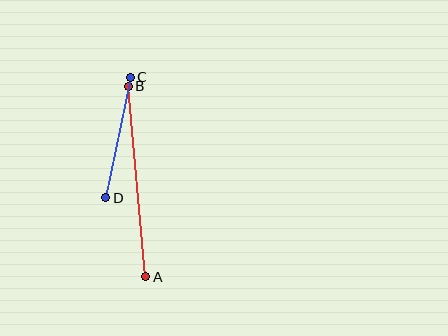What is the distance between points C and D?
The distance is approximately 123 pixels.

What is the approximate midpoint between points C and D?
The midpoint is at approximately (118, 138) pixels.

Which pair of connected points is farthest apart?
Points A and B are farthest apart.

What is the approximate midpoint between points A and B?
The midpoint is at approximately (137, 181) pixels.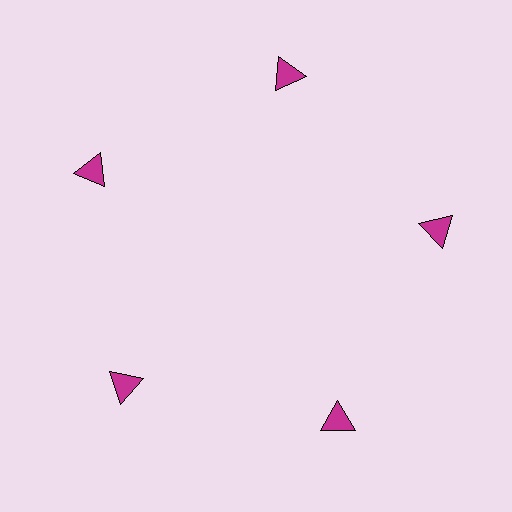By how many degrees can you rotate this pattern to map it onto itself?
The pattern maps onto itself every 72 degrees of rotation.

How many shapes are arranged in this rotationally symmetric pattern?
There are 5 shapes, arranged in 5 groups of 1.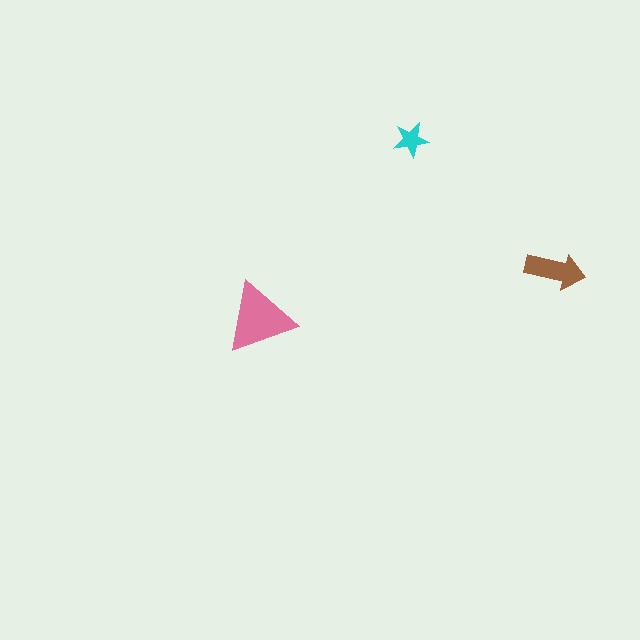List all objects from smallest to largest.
The cyan star, the brown arrow, the pink triangle.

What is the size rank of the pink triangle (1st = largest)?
1st.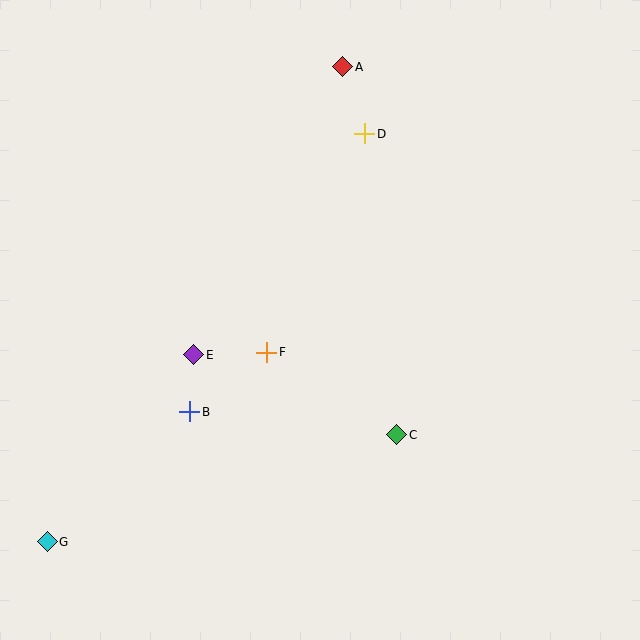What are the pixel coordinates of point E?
Point E is at (194, 355).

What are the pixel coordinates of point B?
Point B is at (190, 412).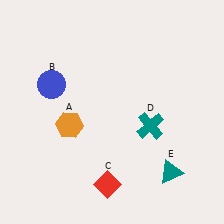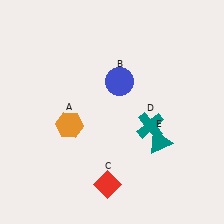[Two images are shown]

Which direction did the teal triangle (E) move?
The teal triangle (E) moved up.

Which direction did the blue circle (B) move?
The blue circle (B) moved right.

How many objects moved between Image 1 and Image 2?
2 objects moved between the two images.